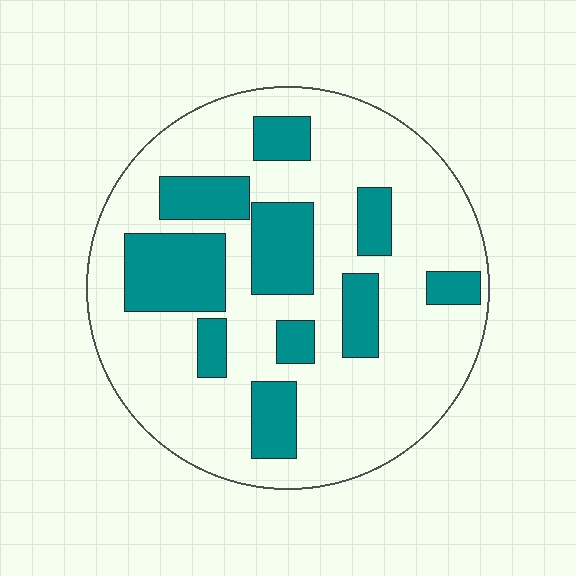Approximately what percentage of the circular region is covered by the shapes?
Approximately 25%.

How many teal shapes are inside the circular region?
10.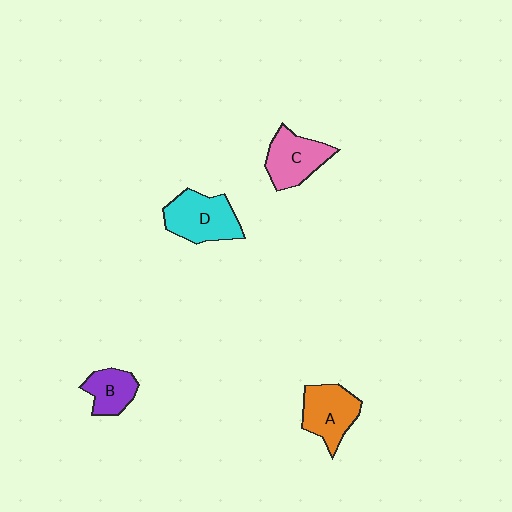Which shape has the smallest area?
Shape B (purple).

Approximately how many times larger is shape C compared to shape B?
Approximately 1.4 times.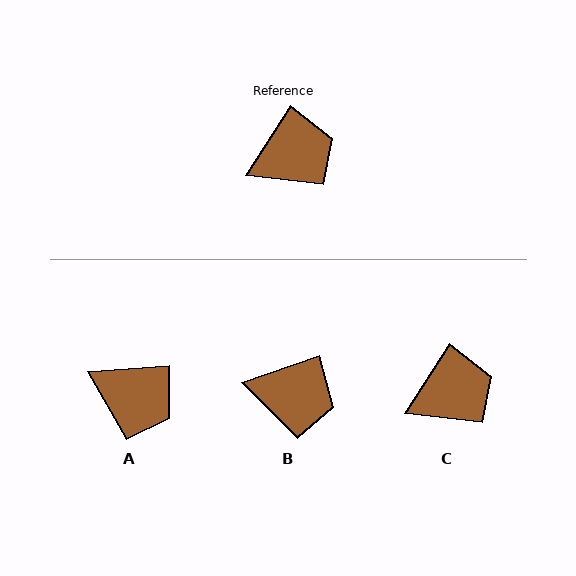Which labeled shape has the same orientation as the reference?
C.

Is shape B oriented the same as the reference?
No, it is off by about 38 degrees.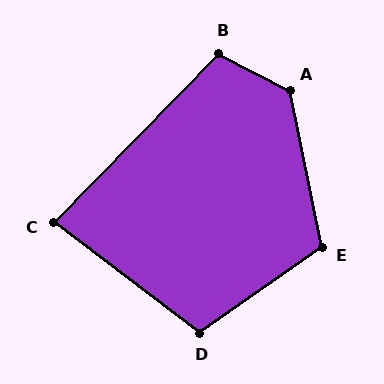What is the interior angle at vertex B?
Approximately 107 degrees (obtuse).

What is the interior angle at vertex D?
Approximately 108 degrees (obtuse).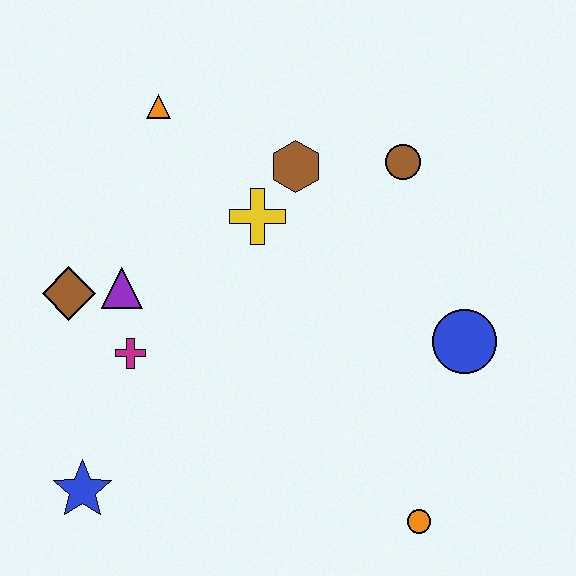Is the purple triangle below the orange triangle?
Yes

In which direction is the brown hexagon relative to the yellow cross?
The brown hexagon is above the yellow cross.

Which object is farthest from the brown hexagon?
The blue star is farthest from the brown hexagon.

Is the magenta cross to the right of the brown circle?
No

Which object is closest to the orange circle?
The blue circle is closest to the orange circle.